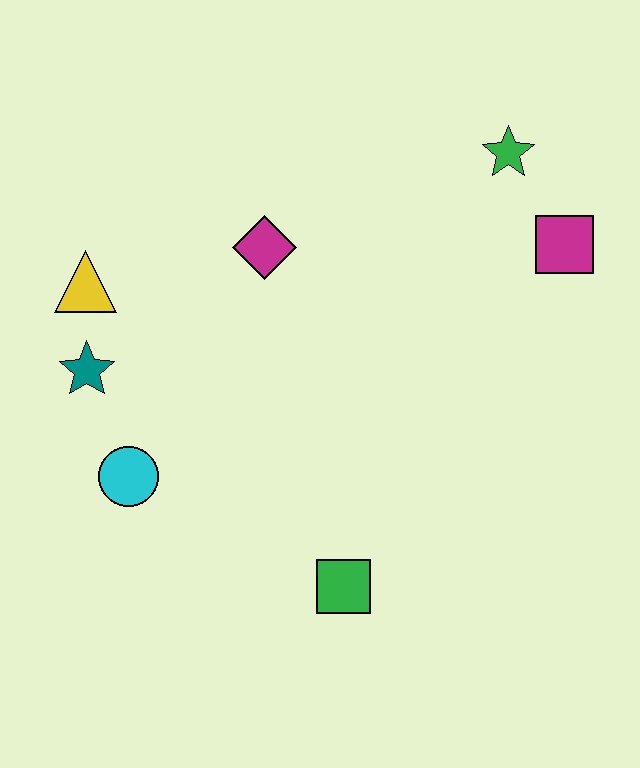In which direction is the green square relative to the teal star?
The green square is to the right of the teal star.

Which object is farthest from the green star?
The cyan circle is farthest from the green star.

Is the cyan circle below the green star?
Yes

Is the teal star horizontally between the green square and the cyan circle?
No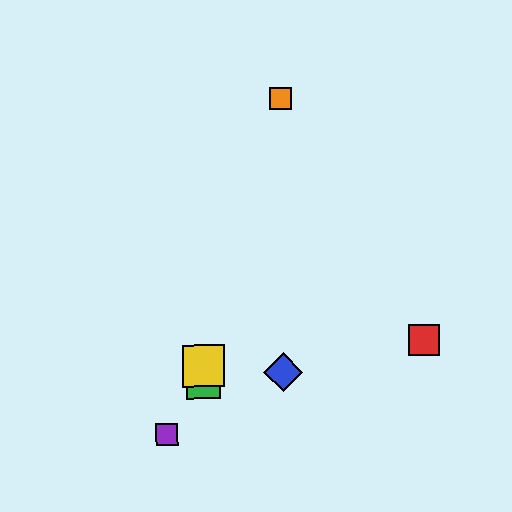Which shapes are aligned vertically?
The green square, the yellow square are aligned vertically.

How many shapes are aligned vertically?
2 shapes (the green square, the yellow square) are aligned vertically.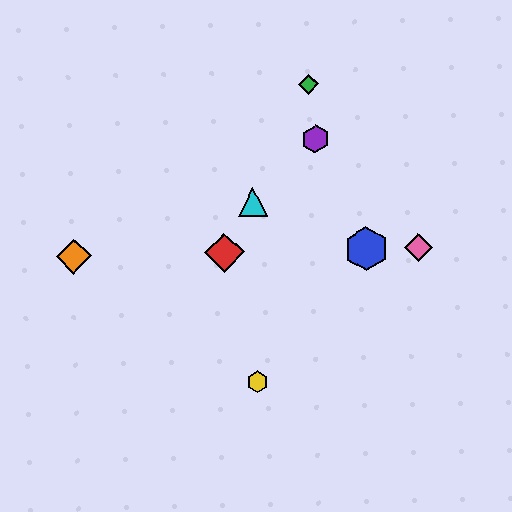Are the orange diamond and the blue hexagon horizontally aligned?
Yes, both are at y≈256.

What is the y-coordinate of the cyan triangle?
The cyan triangle is at y≈202.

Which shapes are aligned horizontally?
The red diamond, the blue hexagon, the orange diamond, the pink diamond are aligned horizontally.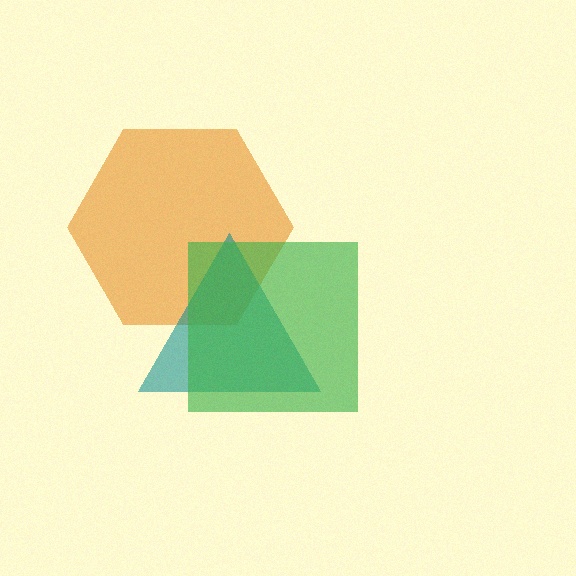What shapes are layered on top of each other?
The layered shapes are: an orange hexagon, a teal triangle, a green square.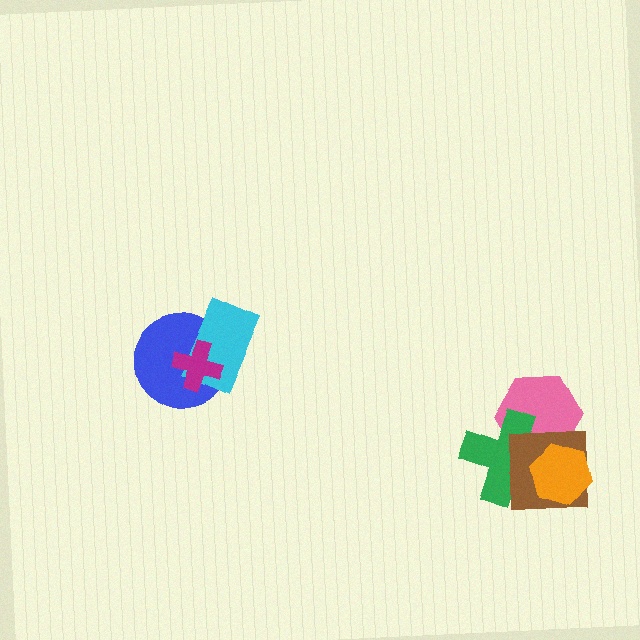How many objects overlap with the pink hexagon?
3 objects overlap with the pink hexagon.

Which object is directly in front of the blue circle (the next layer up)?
The cyan rectangle is directly in front of the blue circle.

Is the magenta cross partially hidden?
No, no other shape covers it.